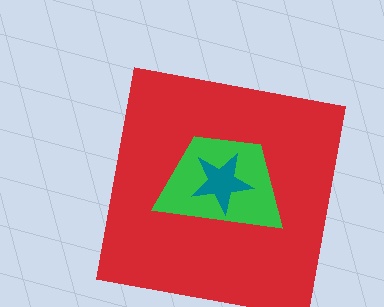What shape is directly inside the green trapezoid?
The teal star.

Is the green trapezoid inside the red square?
Yes.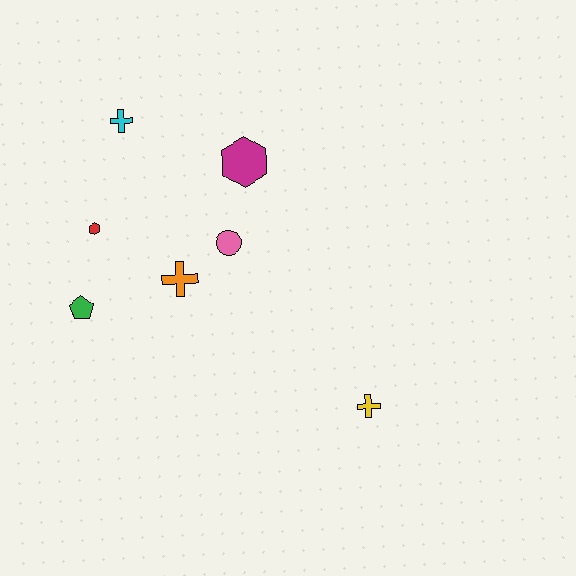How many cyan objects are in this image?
There is 1 cyan object.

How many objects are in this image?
There are 7 objects.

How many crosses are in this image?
There are 3 crosses.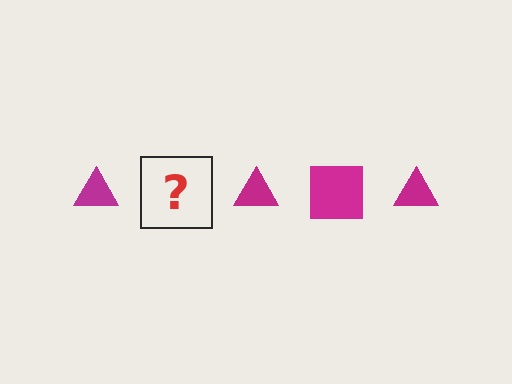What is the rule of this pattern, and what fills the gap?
The rule is that the pattern cycles through triangle, square shapes in magenta. The gap should be filled with a magenta square.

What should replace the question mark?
The question mark should be replaced with a magenta square.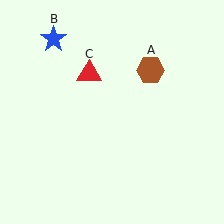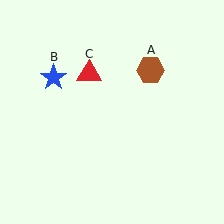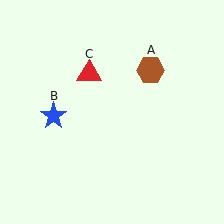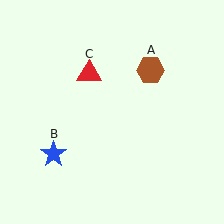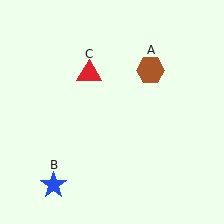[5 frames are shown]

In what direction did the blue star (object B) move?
The blue star (object B) moved down.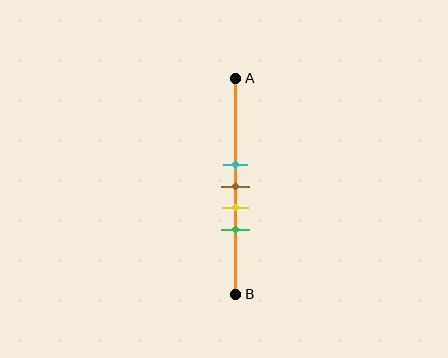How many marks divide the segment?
There are 4 marks dividing the segment.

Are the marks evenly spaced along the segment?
Yes, the marks are approximately evenly spaced.